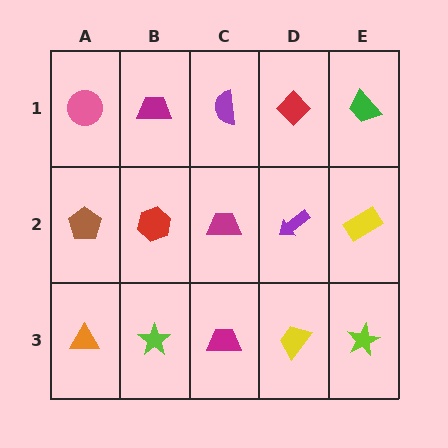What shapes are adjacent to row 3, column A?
A brown pentagon (row 2, column A), a lime star (row 3, column B).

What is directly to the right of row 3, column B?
A magenta trapezoid.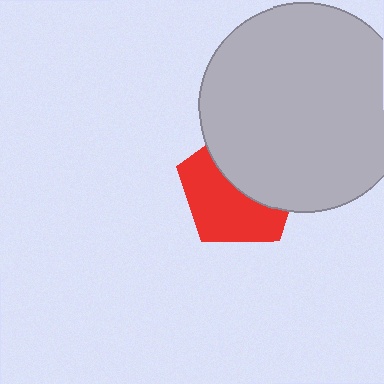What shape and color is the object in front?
The object in front is a light gray circle.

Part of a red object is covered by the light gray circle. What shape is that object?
It is a pentagon.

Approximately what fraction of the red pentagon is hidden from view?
Roughly 48% of the red pentagon is hidden behind the light gray circle.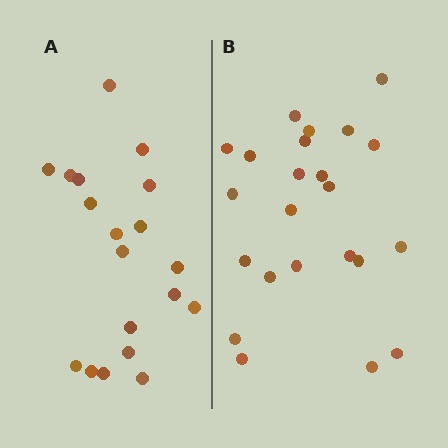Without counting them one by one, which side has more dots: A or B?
Region B (the right region) has more dots.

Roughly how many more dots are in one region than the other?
Region B has about 4 more dots than region A.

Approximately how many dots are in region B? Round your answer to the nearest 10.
About 20 dots. (The exact count is 23, which rounds to 20.)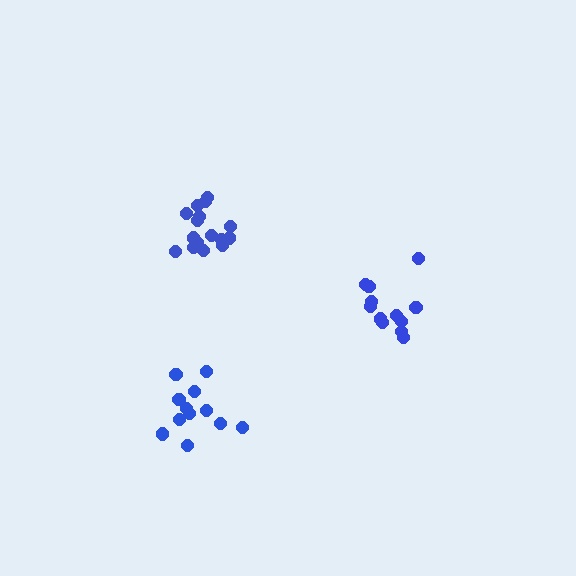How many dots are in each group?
Group 1: 12 dots, Group 2: 16 dots, Group 3: 12 dots (40 total).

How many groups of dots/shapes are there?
There are 3 groups.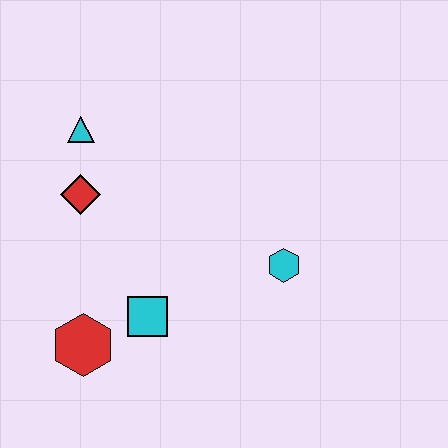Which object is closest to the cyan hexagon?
The cyan square is closest to the cyan hexagon.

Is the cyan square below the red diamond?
Yes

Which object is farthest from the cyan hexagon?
The cyan triangle is farthest from the cyan hexagon.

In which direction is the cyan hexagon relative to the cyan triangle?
The cyan hexagon is to the right of the cyan triangle.